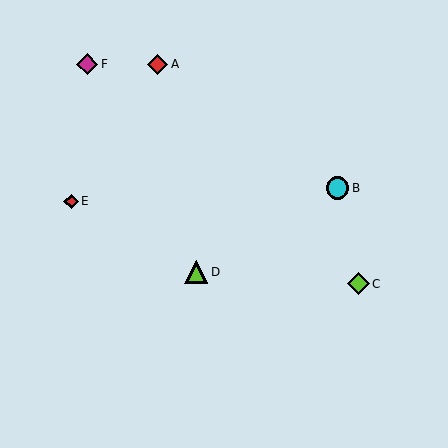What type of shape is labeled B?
Shape B is a cyan circle.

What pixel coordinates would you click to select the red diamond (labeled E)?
Click at (71, 201) to select the red diamond E.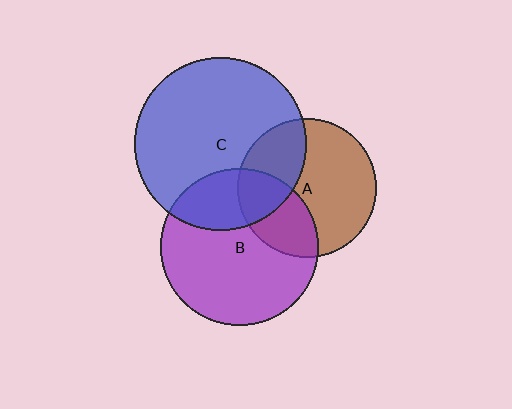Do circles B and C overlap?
Yes.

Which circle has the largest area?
Circle C (blue).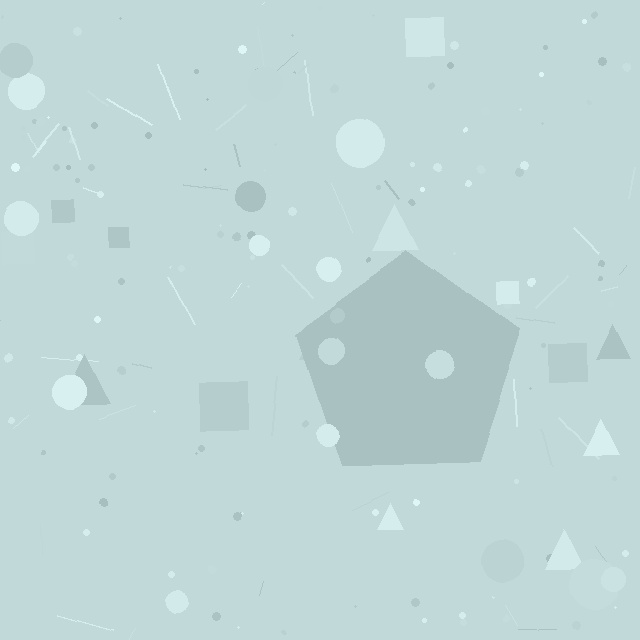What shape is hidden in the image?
A pentagon is hidden in the image.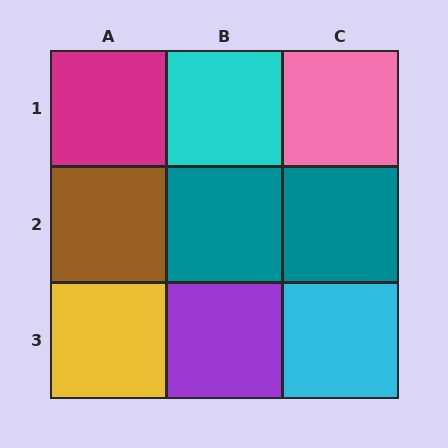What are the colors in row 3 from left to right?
Yellow, purple, cyan.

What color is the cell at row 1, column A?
Magenta.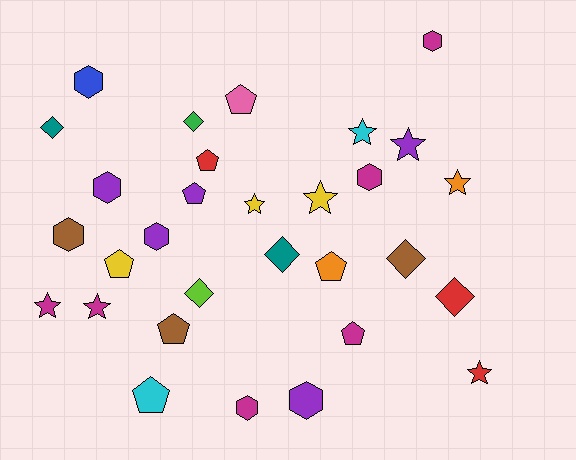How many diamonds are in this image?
There are 6 diamonds.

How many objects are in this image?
There are 30 objects.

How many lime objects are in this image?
There is 1 lime object.